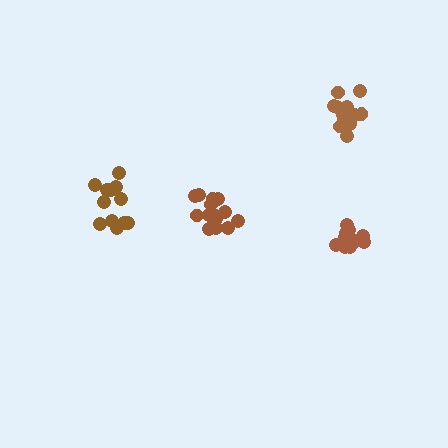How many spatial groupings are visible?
There are 4 spatial groupings.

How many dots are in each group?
Group 1: 14 dots, Group 2: 14 dots, Group 3: 12 dots, Group 4: 14 dots (54 total).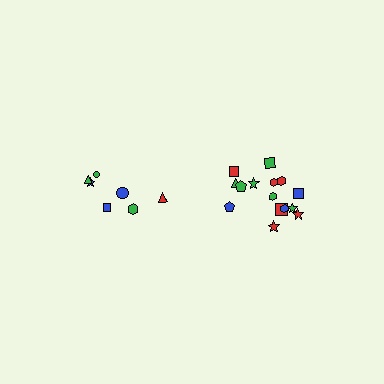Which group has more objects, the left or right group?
The right group.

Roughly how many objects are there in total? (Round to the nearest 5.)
Roughly 20 objects in total.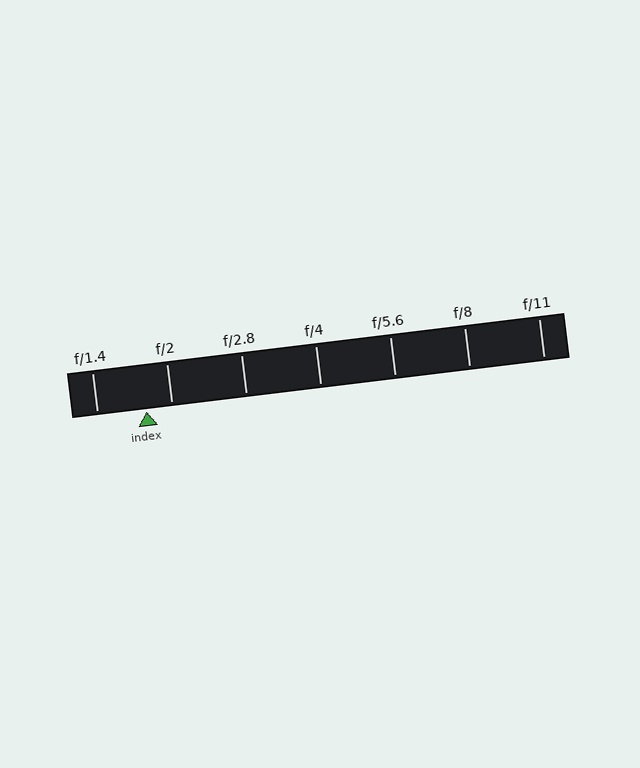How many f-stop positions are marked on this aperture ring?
There are 7 f-stop positions marked.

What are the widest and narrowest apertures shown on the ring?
The widest aperture shown is f/1.4 and the narrowest is f/11.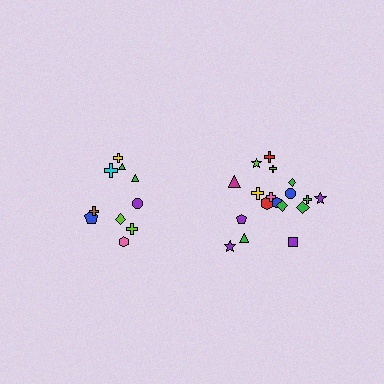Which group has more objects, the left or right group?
The right group.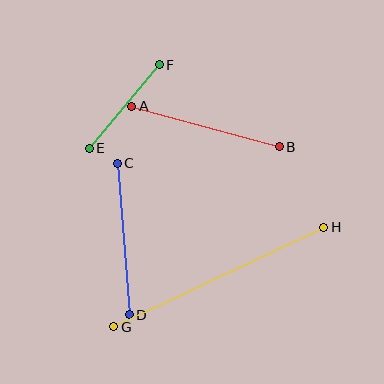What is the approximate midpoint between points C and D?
The midpoint is at approximately (123, 239) pixels.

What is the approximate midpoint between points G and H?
The midpoint is at approximately (219, 277) pixels.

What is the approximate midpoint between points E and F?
The midpoint is at approximately (124, 106) pixels.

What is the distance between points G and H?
The distance is approximately 232 pixels.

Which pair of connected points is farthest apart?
Points G and H are farthest apart.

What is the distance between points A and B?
The distance is approximately 153 pixels.